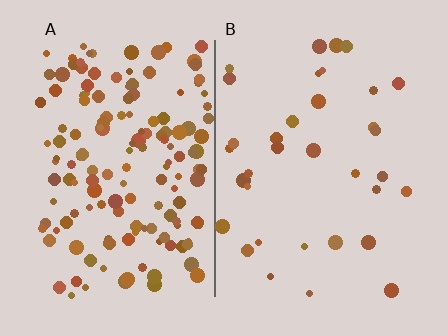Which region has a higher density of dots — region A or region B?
A (the left).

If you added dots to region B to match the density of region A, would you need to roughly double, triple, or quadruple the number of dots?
Approximately quadruple.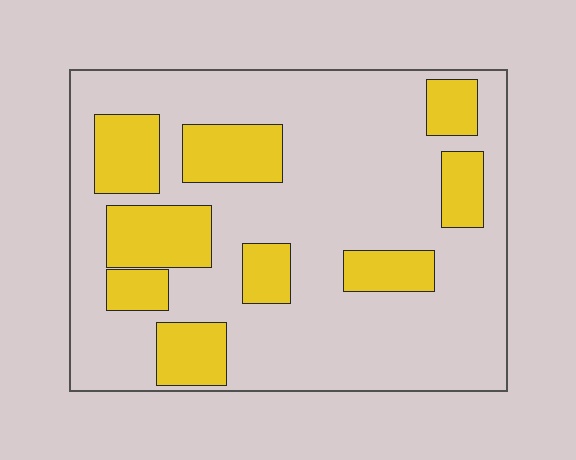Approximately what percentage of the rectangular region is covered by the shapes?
Approximately 25%.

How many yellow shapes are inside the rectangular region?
9.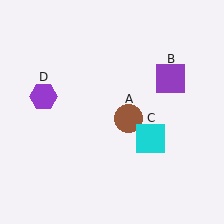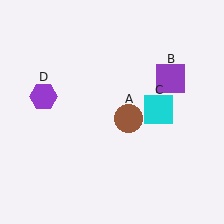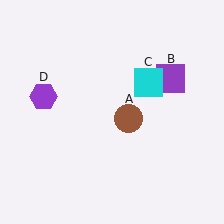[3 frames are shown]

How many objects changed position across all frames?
1 object changed position: cyan square (object C).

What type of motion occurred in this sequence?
The cyan square (object C) rotated counterclockwise around the center of the scene.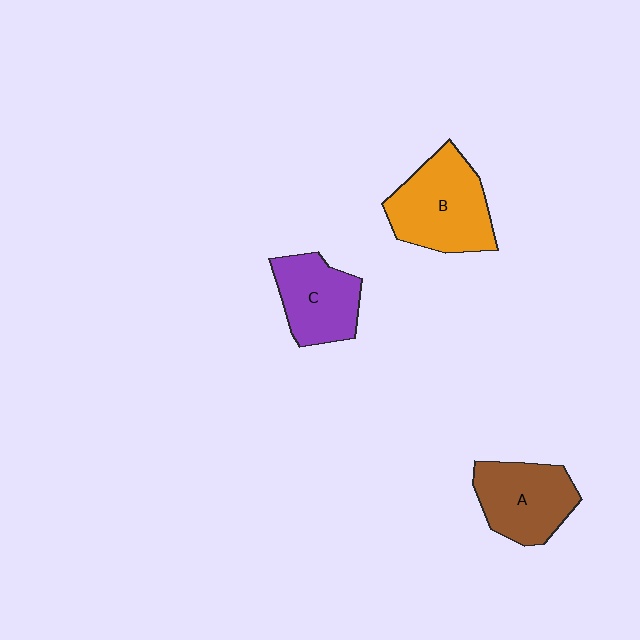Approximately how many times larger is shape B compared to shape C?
Approximately 1.3 times.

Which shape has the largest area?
Shape B (orange).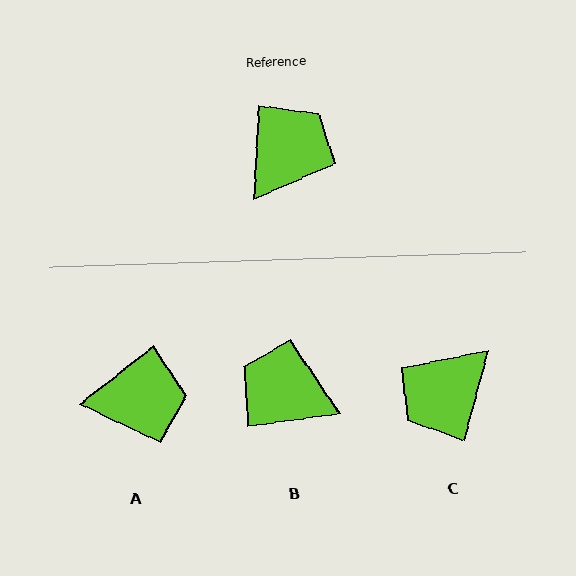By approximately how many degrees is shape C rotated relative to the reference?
Approximately 168 degrees counter-clockwise.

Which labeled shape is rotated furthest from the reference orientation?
C, about 168 degrees away.